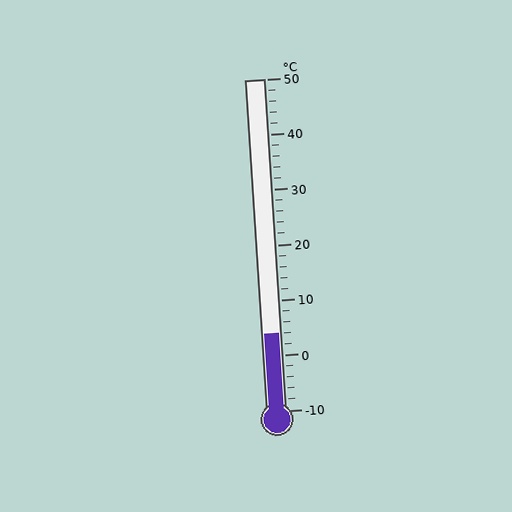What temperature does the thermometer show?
The thermometer shows approximately 4°C.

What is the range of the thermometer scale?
The thermometer scale ranges from -10°C to 50°C.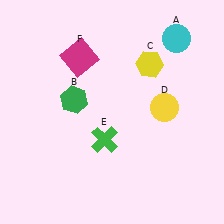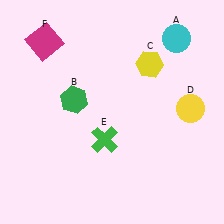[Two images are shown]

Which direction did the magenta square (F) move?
The magenta square (F) moved left.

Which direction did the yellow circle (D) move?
The yellow circle (D) moved right.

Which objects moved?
The objects that moved are: the yellow circle (D), the magenta square (F).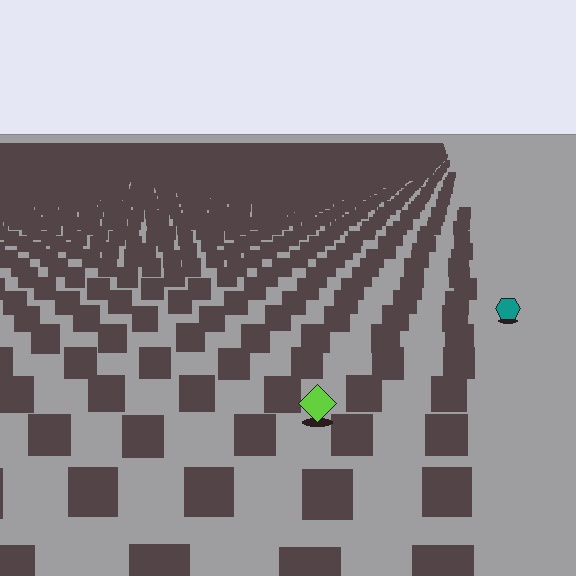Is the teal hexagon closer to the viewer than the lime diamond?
No. The lime diamond is closer — you can tell from the texture gradient: the ground texture is coarser near it.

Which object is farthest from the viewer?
The teal hexagon is farthest from the viewer. It appears smaller and the ground texture around it is denser.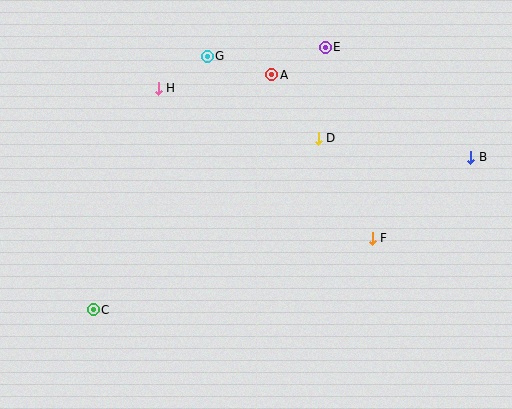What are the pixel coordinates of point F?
Point F is at (372, 238).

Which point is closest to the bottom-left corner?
Point C is closest to the bottom-left corner.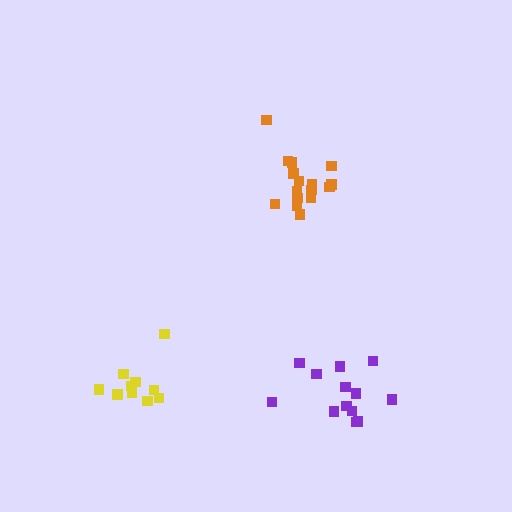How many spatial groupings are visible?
There are 3 spatial groupings.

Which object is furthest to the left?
The yellow cluster is leftmost.